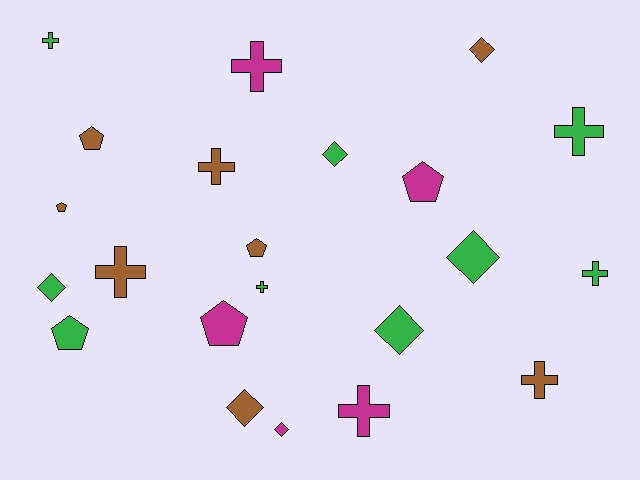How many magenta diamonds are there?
There is 1 magenta diamond.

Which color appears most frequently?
Green, with 9 objects.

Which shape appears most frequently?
Cross, with 9 objects.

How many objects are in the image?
There are 22 objects.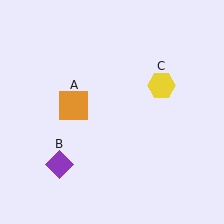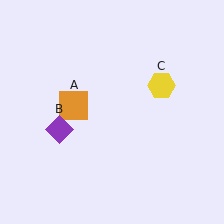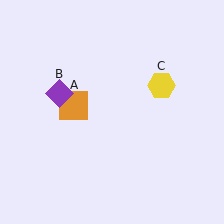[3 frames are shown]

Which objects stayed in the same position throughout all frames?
Orange square (object A) and yellow hexagon (object C) remained stationary.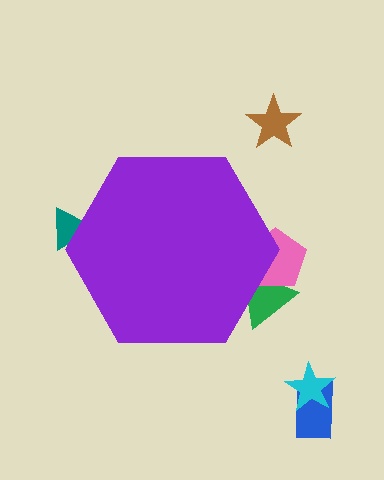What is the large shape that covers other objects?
A purple hexagon.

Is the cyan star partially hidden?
No, the cyan star is fully visible.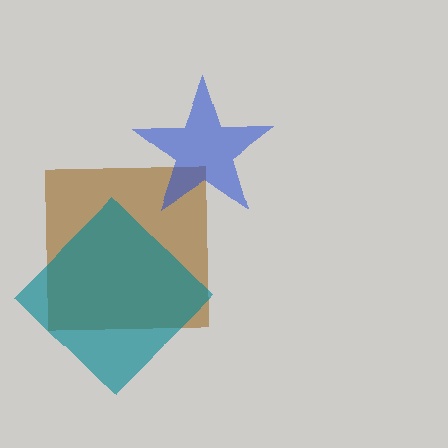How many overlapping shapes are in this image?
There are 3 overlapping shapes in the image.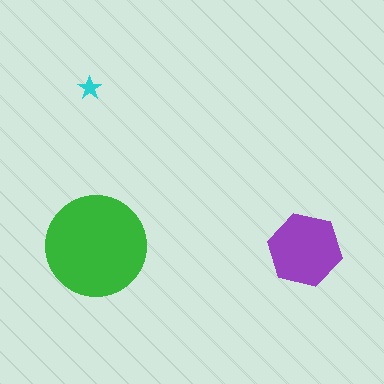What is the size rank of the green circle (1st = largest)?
1st.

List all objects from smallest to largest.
The cyan star, the purple hexagon, the green circle.